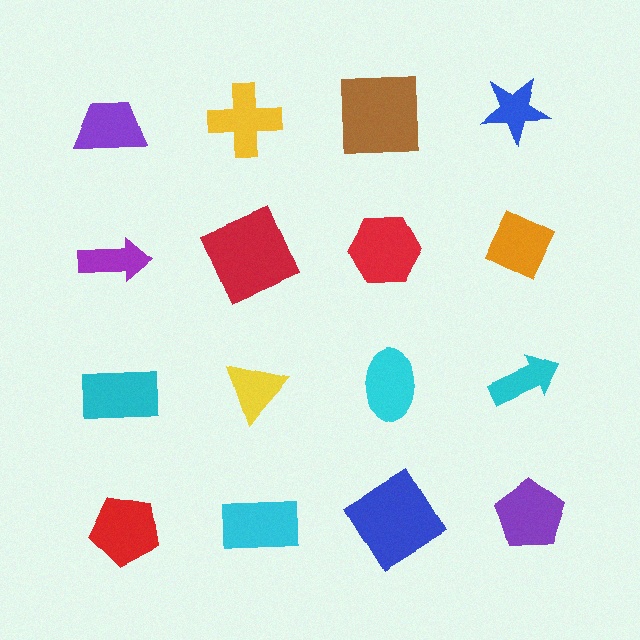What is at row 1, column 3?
A brown square.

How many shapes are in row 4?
4 shapes.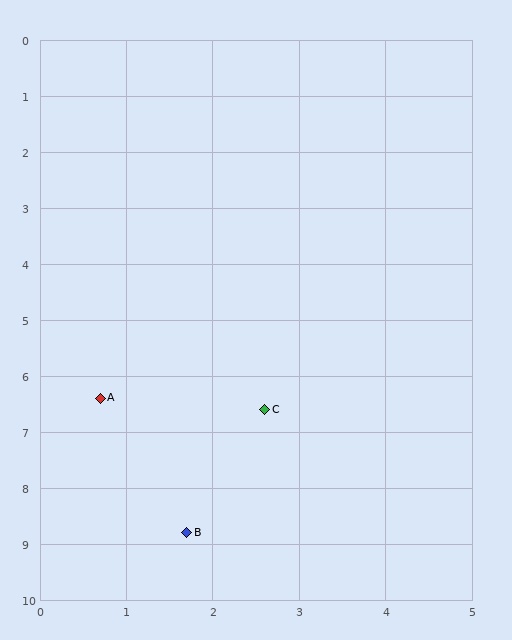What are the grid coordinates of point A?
Point A is at approximately (0.7, 6.4).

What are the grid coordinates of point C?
Point C is at approximately (2.6, 6.6).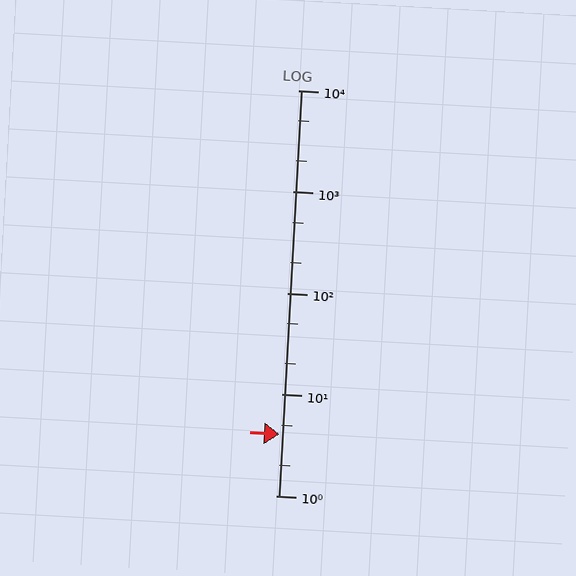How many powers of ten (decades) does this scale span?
The scale spans 4 decades, from 1 to 10000.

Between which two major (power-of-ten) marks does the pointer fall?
The pointer is between 1 and 10.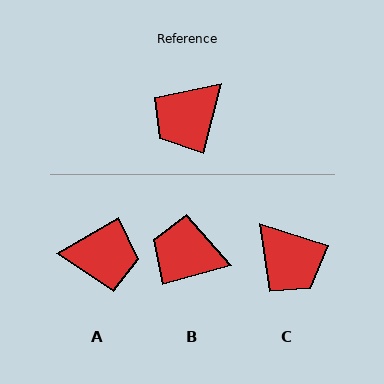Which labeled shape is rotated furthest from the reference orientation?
A, about 134 degrees away.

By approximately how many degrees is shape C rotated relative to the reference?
Approximately 86 degrees counter-clockwise.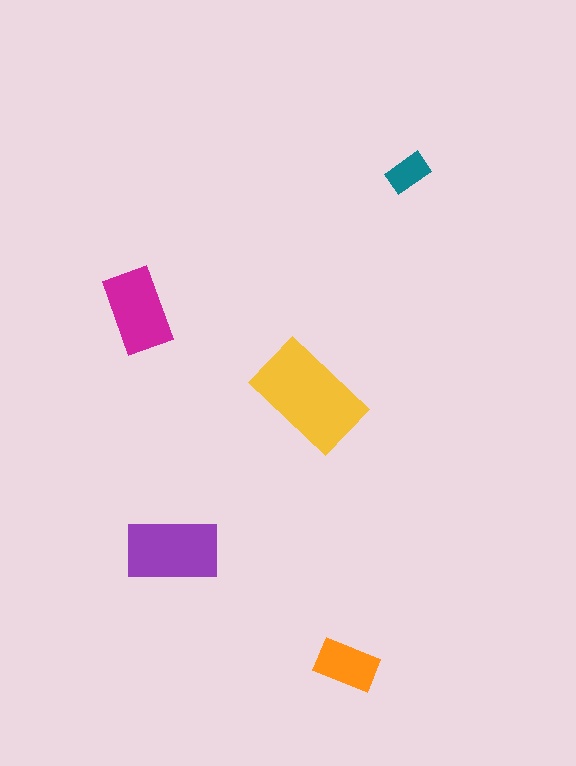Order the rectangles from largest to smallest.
the yellow one, the purple one, the magenta one, the orange one, the teal one.